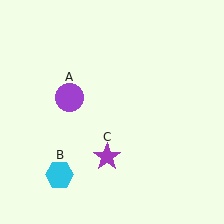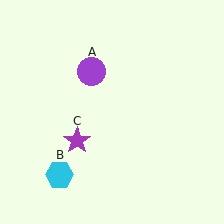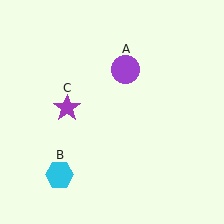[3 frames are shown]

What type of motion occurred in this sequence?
The purple circle (object A), purple star (object C) rotated clockwise around the center of the scene.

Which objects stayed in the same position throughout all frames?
Cyan hexagon (object B) remained stationary.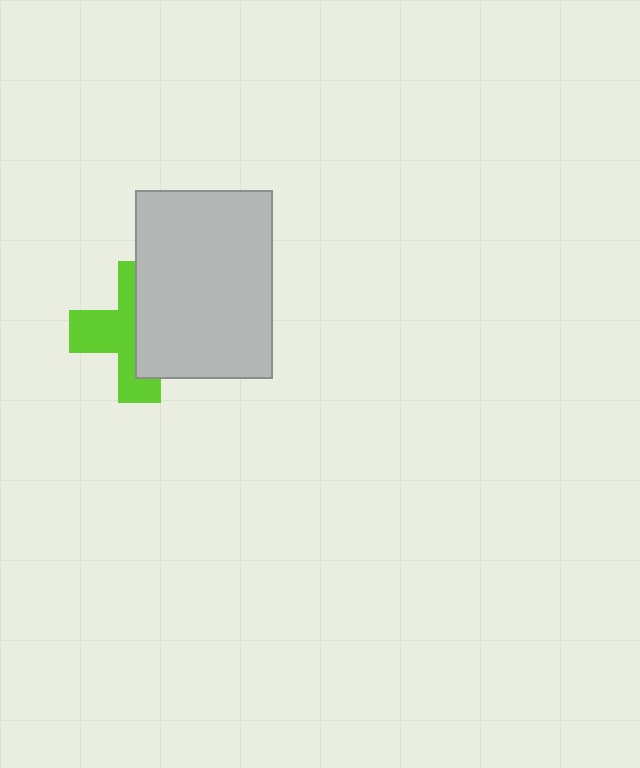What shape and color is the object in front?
The object in front is a light gray rectangle.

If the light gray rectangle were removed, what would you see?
You would see the complete lime cross.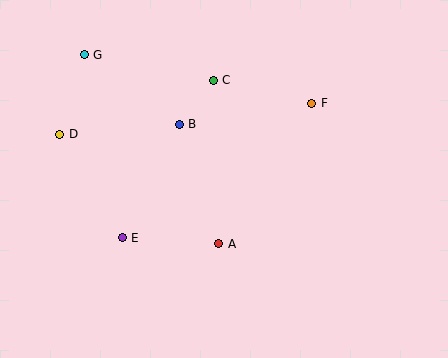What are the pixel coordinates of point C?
Point C is at (213, 80).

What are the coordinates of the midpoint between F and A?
The midpoint between F and A is at (265, 173).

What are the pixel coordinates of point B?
Point B is at (179, 124).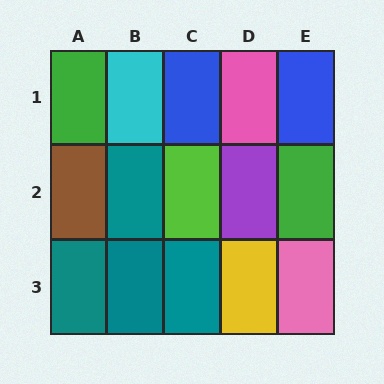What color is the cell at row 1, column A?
Green.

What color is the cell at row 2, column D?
Purple.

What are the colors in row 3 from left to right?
Teal, teal, teal, yellow, pink.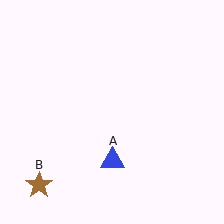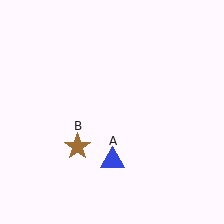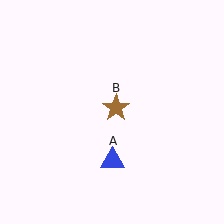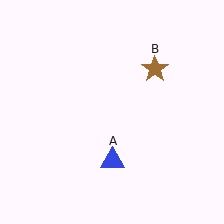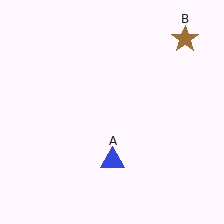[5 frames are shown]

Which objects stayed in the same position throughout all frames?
Blue triangle (object A) remained stationary.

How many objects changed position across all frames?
1 object changed position: brown star (object B).